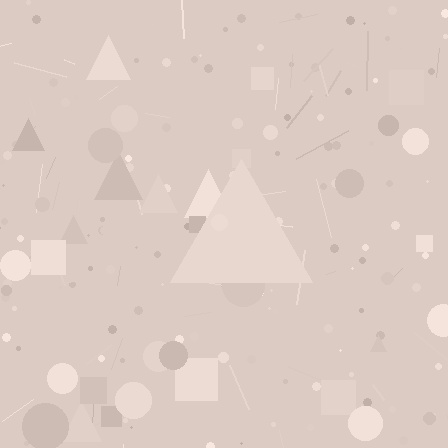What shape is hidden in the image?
A triangle is hidden in the image.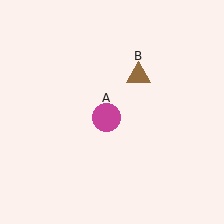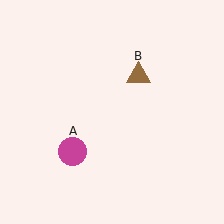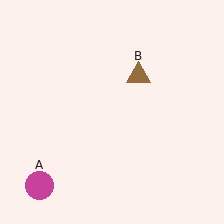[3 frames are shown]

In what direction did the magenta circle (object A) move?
The magenta circle (object A) moved down and to the left.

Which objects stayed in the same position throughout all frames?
Brown triangle (object B) remained stationary.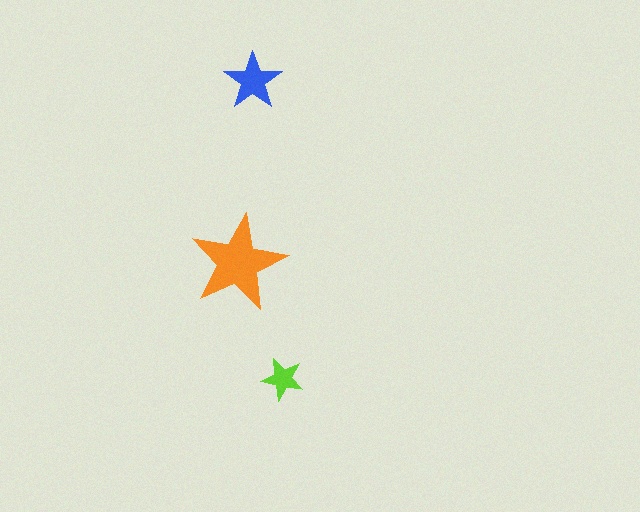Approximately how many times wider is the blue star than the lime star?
About 1.5 times wider.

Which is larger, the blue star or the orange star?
The orange one.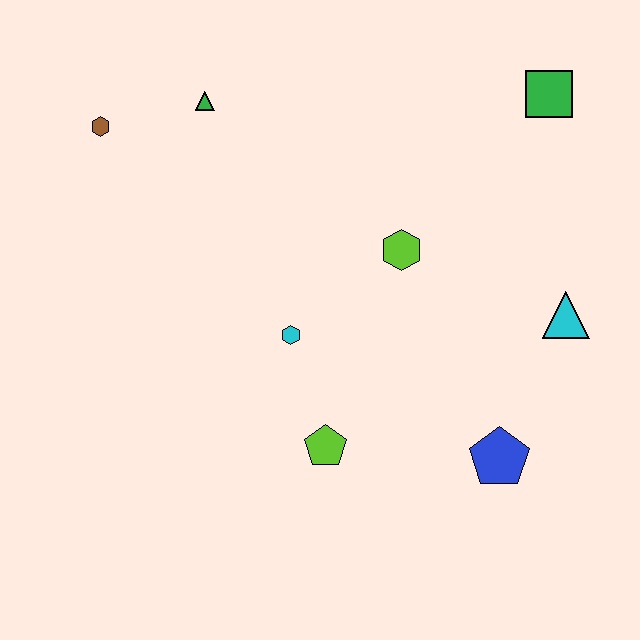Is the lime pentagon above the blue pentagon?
Yes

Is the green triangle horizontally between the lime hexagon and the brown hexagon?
Yes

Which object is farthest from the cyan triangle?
The brown hexagon is farthest from the cyan triangle.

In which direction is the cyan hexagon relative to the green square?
The cyan hexagon is to the left of the green square.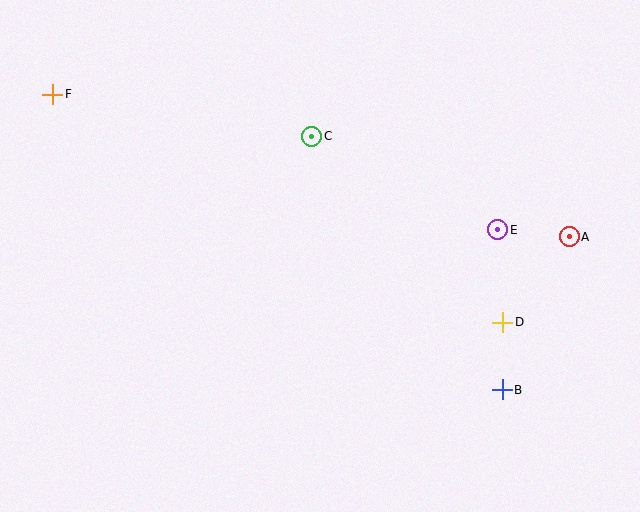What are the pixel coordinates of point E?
Point E is at (498, 230).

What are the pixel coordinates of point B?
Point B is at (502, 390).